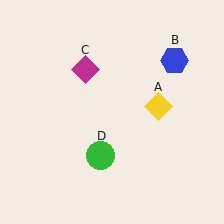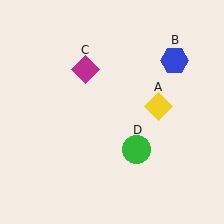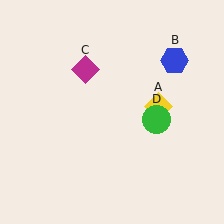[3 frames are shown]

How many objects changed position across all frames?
1 object changed position: green circle (object D).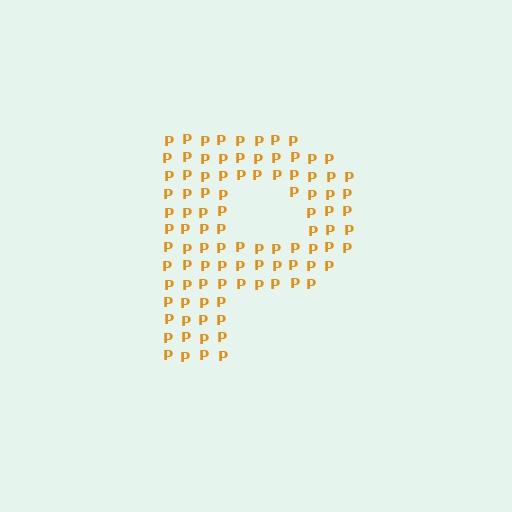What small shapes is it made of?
It is made of small letter P's.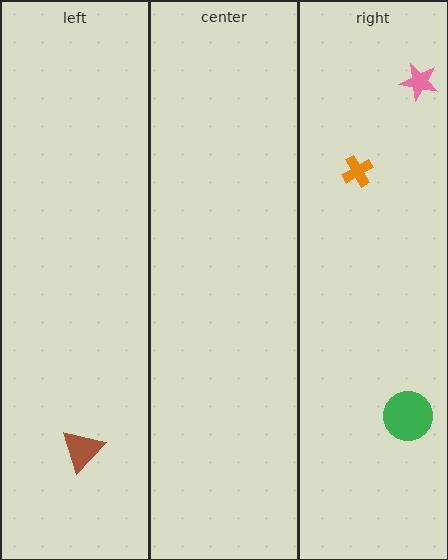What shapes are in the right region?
The pink star, the orange cross, the green circle.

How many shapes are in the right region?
3.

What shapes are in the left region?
The brown triangle.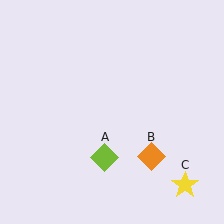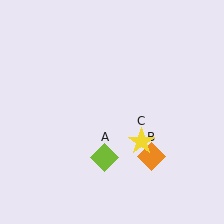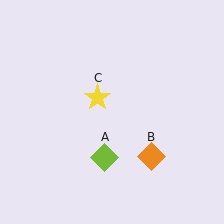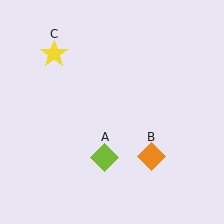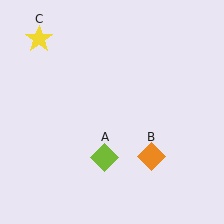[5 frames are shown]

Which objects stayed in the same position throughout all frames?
Lime diamond (object A) and orange diamond (object B) remained stationary.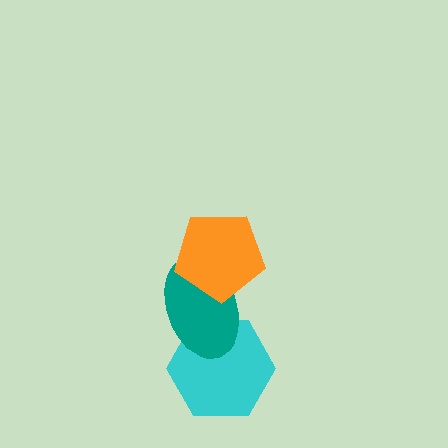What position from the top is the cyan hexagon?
The cyan hexagon is 3rd from the top.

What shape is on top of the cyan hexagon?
The teal ellipse is on top of the cyan hexagon.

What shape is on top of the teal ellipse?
The orange pentagon is on top of the teal ellipse.